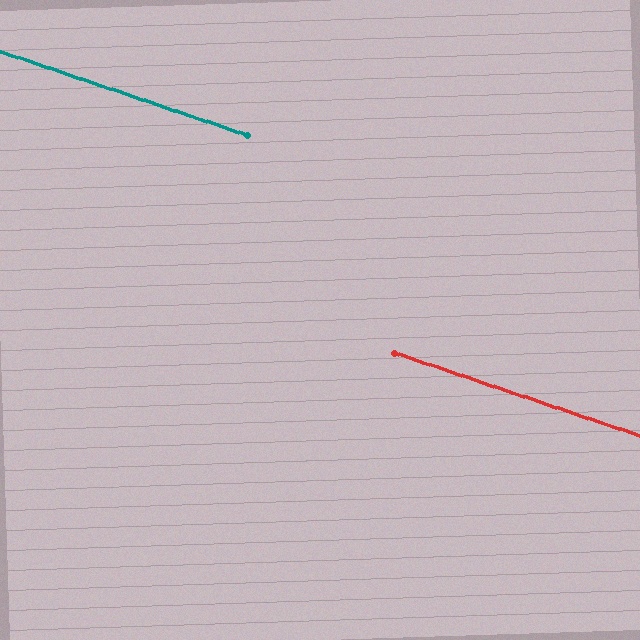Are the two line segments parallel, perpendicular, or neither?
Parallel — their directions differ by only 0.2°.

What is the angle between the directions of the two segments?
Approximately 0 degrees.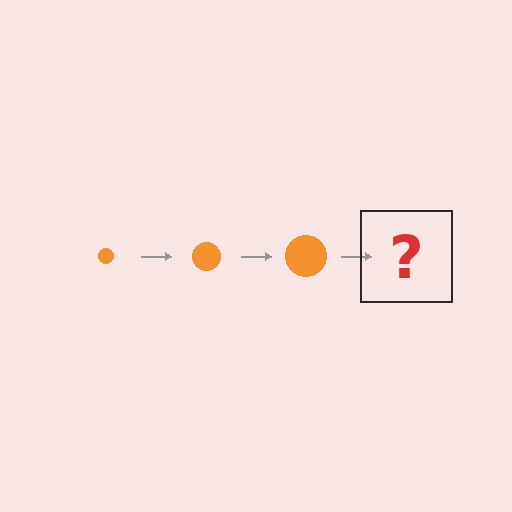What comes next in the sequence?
The next element should be an orange circle, larger than the previous one.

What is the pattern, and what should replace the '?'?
The pattern is that the circle gets progressively larger each step. The '?' should be an orange circle, larger than the previous one.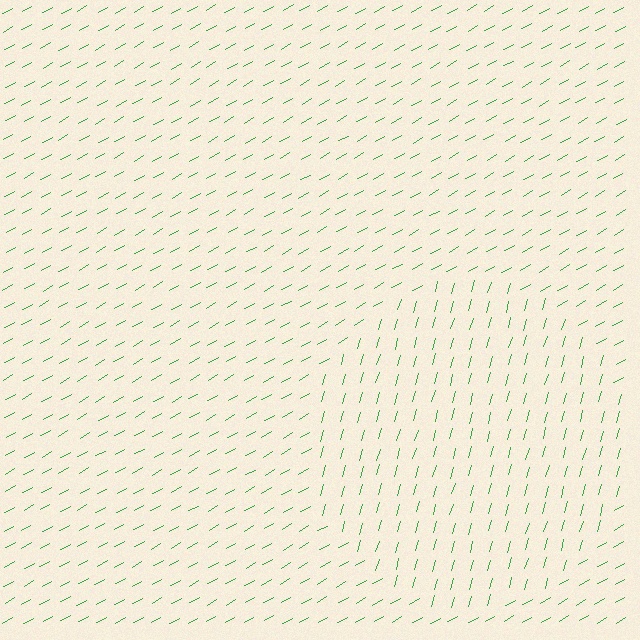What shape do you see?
I see a circle.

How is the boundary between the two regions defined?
The boundary is defined purely by a change in line orientation (approximately 45 degrees difference). All lines are the same color and thickness.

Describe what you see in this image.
The image is filled with small green line segments. A circle region in the image has lines oriented differently from the surrounding lines, creating a visible texture boundary.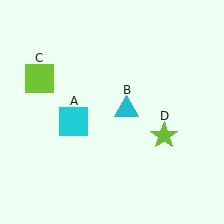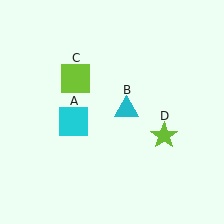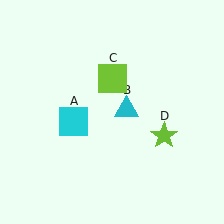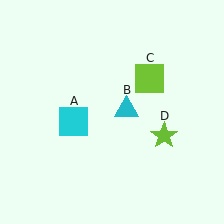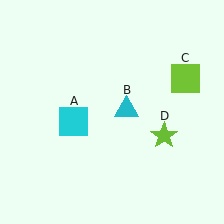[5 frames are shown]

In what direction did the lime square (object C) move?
The lime square (object C) moved right.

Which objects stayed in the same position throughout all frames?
Cyan square (object A) and cyan triangle (object B) and lime star (object D) remained stationary.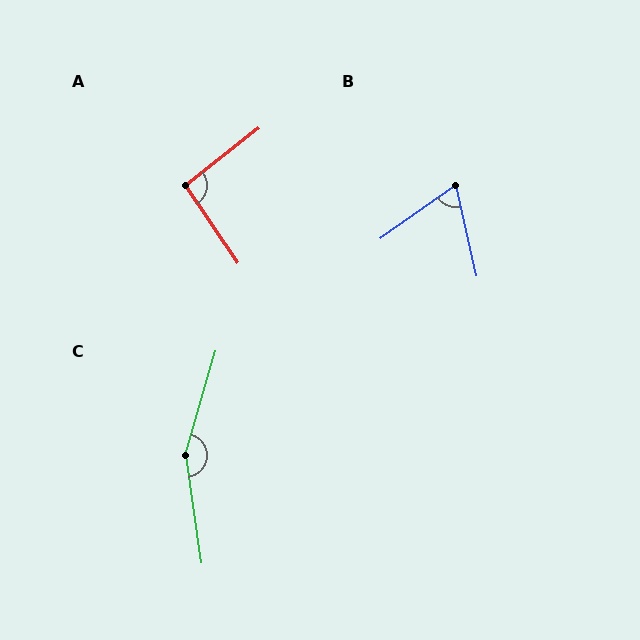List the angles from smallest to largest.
B (67°), A (94°), C (155°).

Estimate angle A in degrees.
Approximately 94 degrees.